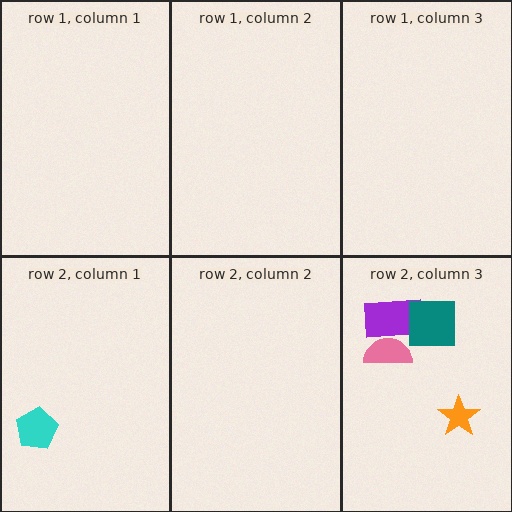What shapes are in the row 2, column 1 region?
The cyan pentagon.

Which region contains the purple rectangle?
The row 2, column 3 region.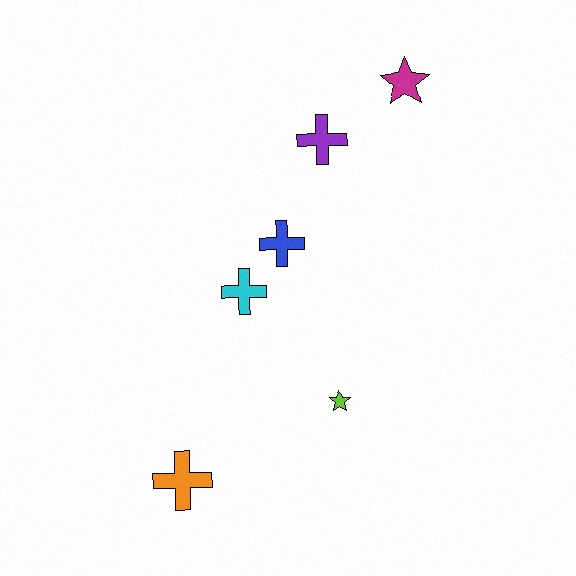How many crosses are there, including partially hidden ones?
There are 4 crosses.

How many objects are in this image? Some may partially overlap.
There are 6 objects.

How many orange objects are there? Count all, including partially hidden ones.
There is 1 orange object.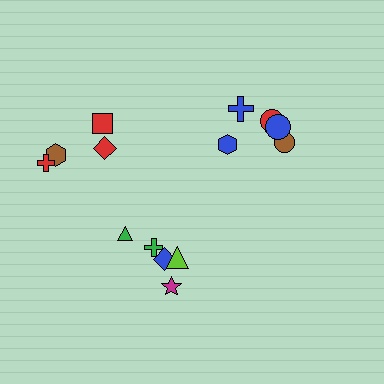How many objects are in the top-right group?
There are 6 objects.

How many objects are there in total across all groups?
There are 15 objects.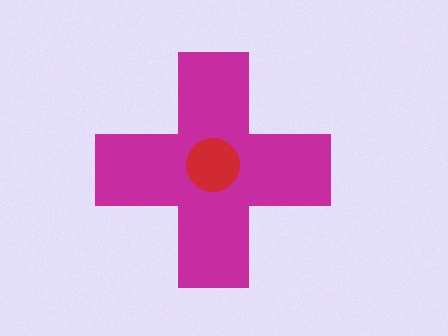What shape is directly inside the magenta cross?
The red circle.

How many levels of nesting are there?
2.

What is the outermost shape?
The magenta cross.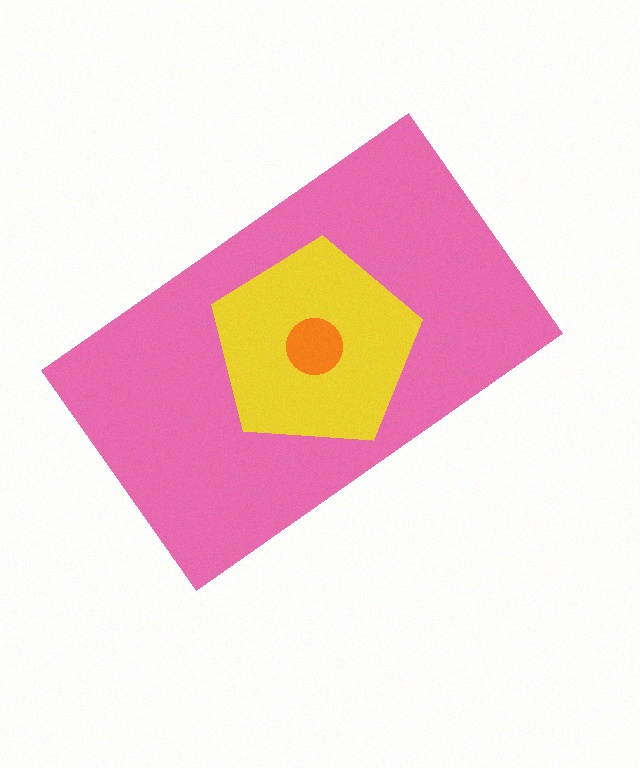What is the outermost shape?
The pink rectangle.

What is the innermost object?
The orange circle.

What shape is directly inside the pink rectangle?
The yellow pentagon.